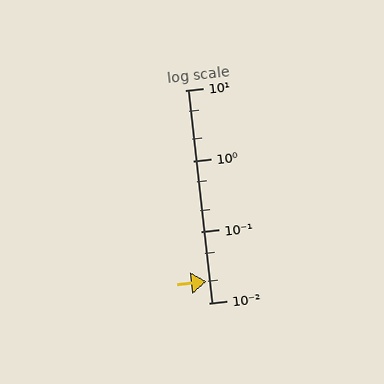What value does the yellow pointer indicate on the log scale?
The pointer indicates approximately 0.02.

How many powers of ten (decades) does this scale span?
The scale spans 3 decades, from 0.01 to 10.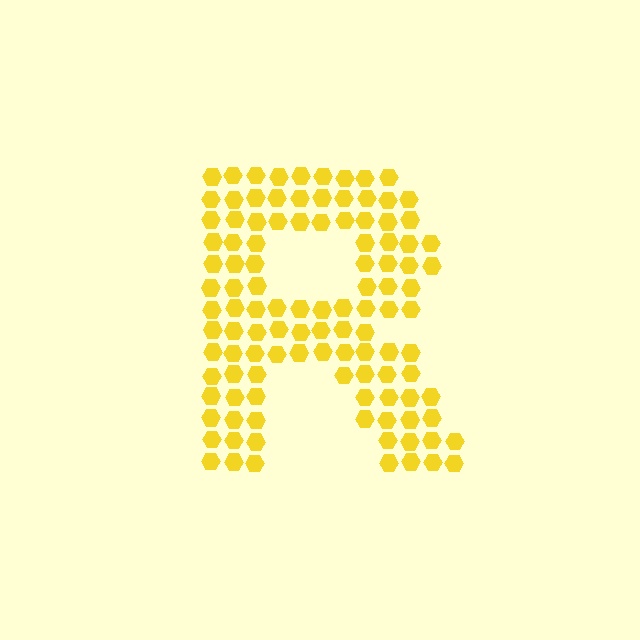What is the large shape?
The large shape is the letter R.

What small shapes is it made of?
It is made of small hexagons.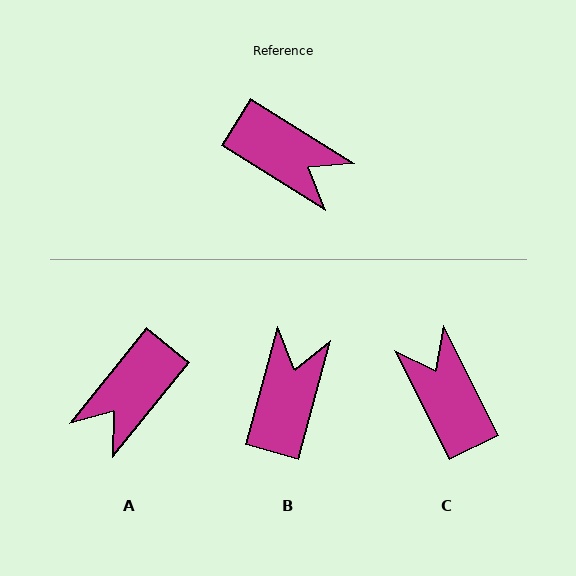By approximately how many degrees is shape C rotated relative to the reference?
Approximately 149 degrees counter-clockwise.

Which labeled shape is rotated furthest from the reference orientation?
C, about 149 degrees away.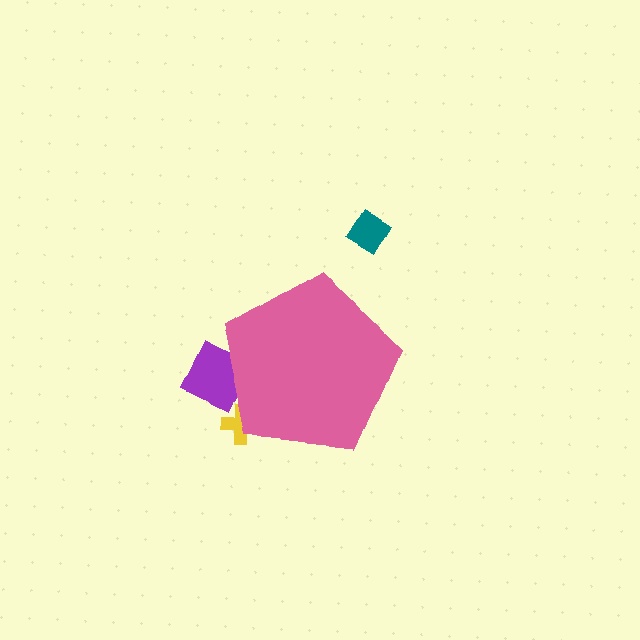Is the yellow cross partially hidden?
Yes, the yellow cross is partially hidden behind the pink pentagon.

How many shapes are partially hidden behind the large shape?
2 shapes are partially hidden.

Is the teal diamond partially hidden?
No, the teal diamond is fully visible.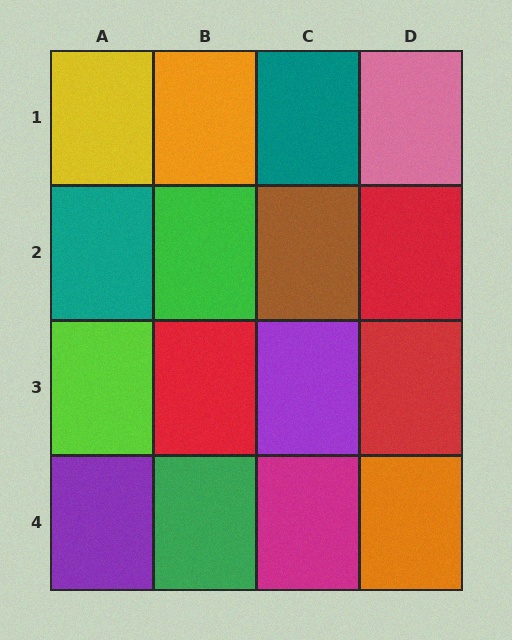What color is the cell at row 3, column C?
Purple.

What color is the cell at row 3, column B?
Red.